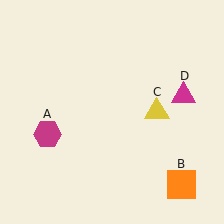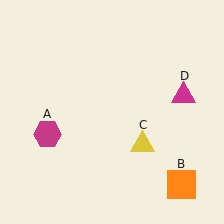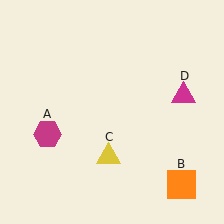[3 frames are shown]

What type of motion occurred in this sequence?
The yellow triangle (object C) rotated clockwise around the center of the scene.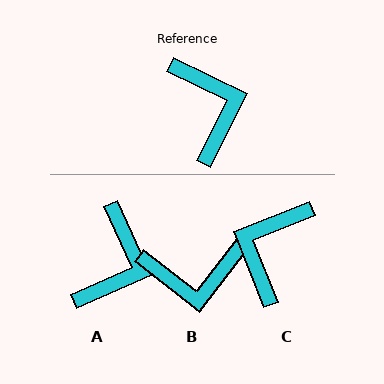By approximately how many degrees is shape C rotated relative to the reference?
Approximately 138 degrees counter-clockwise.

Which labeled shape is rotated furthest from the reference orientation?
C, about 138 degrees away.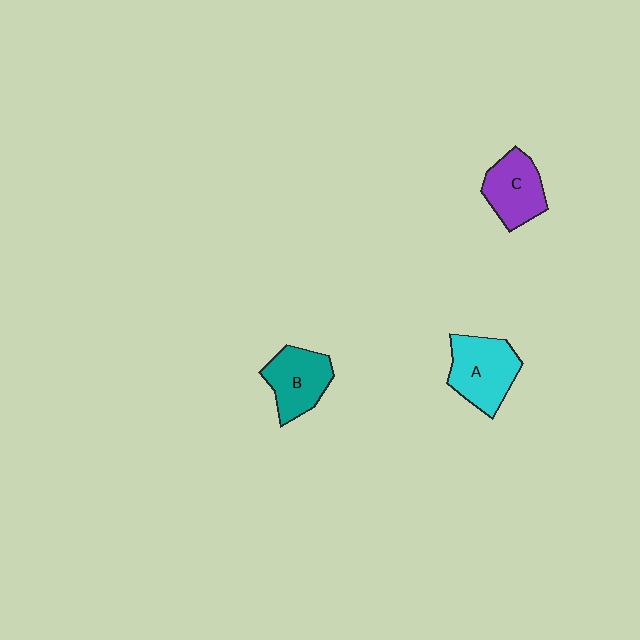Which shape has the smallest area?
Shape C (purple).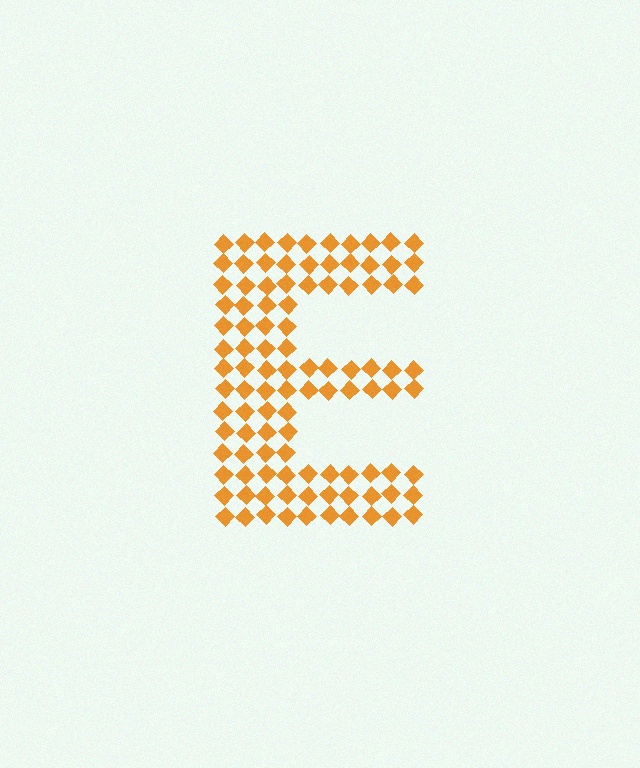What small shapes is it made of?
It is made of small diamonds.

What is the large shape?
The large shape is the letter E.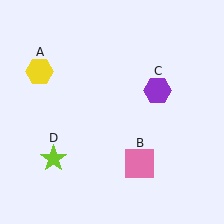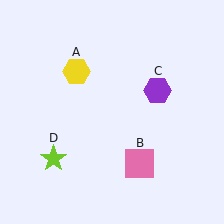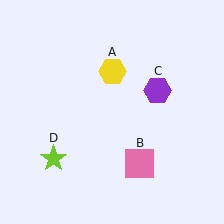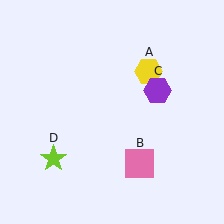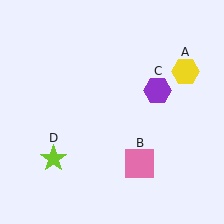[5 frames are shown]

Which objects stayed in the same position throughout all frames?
Pink square (object B) and purple hexagon (object C) and lime star (object D) remained stationary.